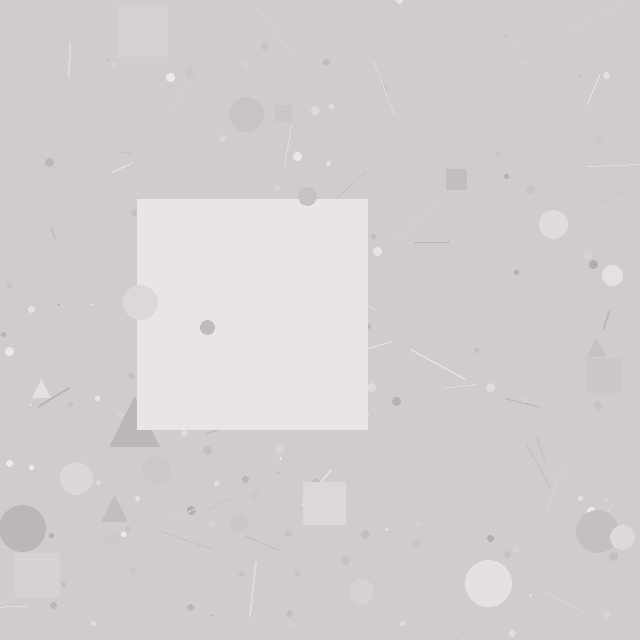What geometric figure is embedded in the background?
A square is embedded in the background.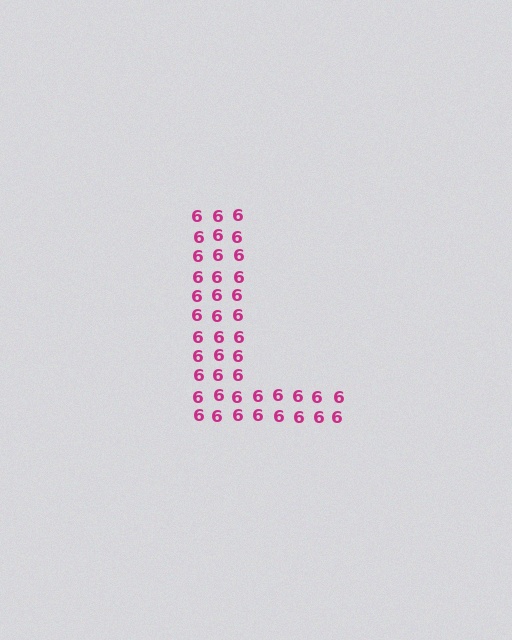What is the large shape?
The large shape is the letter L.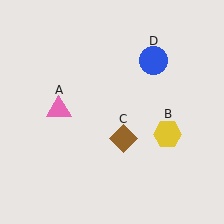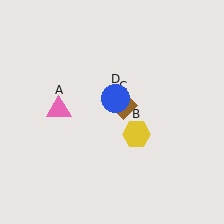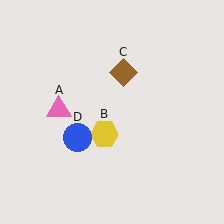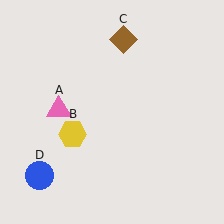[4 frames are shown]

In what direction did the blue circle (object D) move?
The blue circle (object D) moved down and to the left.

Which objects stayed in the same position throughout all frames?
Pink triangle (object A) remained stationary.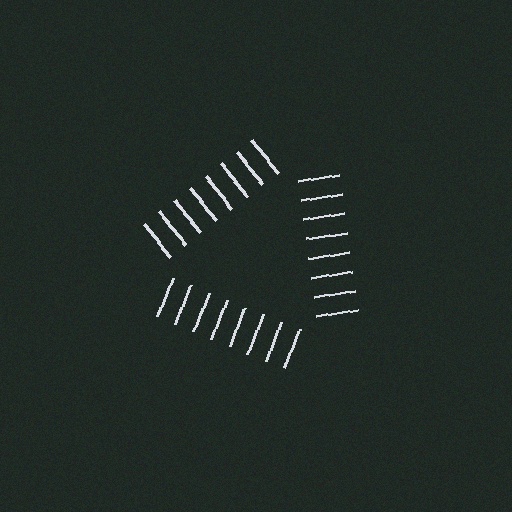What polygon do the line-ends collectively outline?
An illusory triangle — the line segments terminate on its edges but no continuous stroke is drawn.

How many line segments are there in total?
24 — 8 along each of the 3 edges.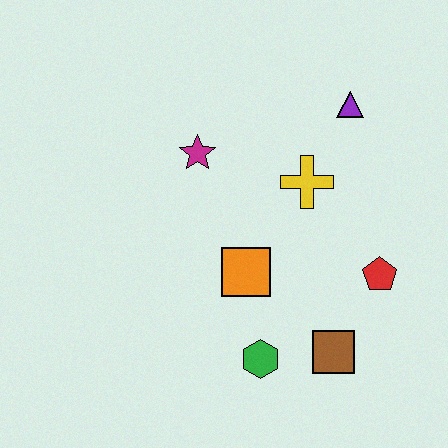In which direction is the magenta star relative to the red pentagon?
The magenta star is to the left of the red pentagon.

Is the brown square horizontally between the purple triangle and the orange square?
Yes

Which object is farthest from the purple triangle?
The green hexagon is farthest from the purple triangle.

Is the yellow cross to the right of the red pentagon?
No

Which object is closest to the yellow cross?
The purple triangle is closest to the yellow cross.